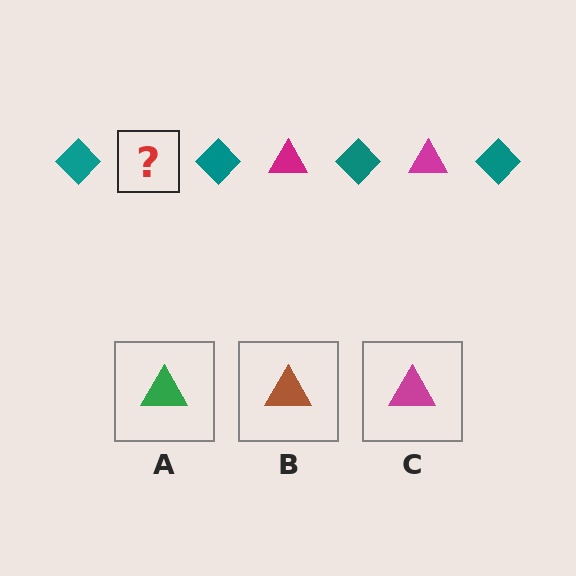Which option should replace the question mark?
Option C.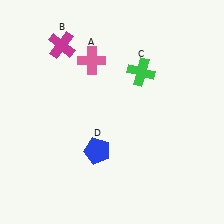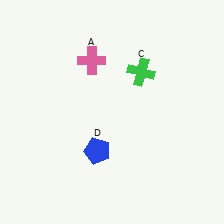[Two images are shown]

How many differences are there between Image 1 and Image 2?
There is 1 difference between the two images.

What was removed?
The magenta cross (B) was removed in Image 2.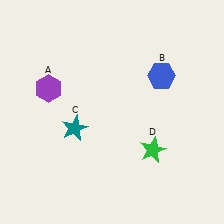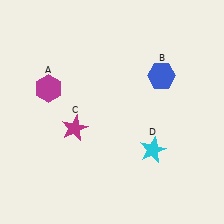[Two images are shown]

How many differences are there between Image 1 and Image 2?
There are 3 differences between the two images.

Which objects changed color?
A changed from purple to magenta. C changed from teal to magenta. D changed from green to cyan.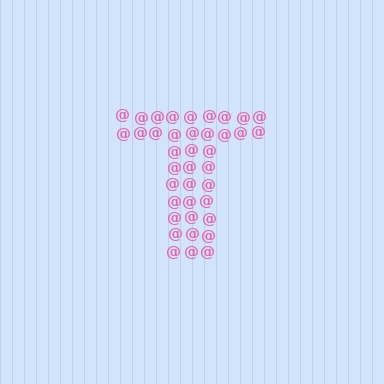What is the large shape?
The large shape is the letter T.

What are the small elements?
The small elements are at signs.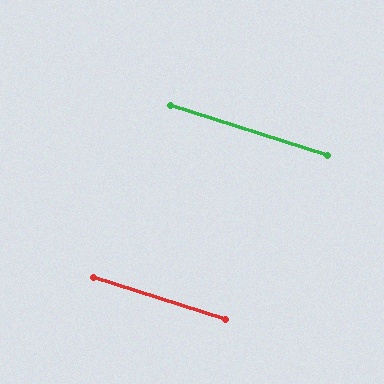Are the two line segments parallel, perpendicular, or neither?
Parallel — their directions differ by only 0.2°.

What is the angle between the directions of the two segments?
Approximately 0 degrees.